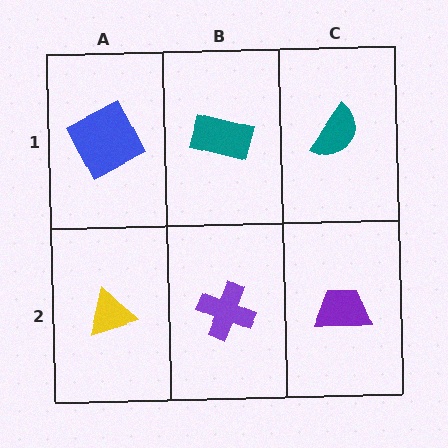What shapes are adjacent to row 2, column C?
A teal semicircle (row 1, column C), a purple cross (row 2, column B).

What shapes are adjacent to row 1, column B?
A purple cross (row 2, column B), a blue square (row 1, column A), a teal semicircle (row 1, column C).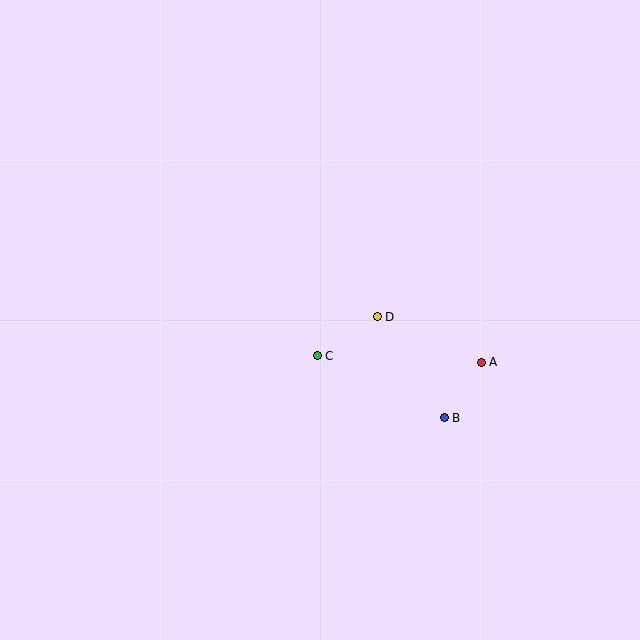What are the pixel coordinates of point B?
Point B is at (444, 418).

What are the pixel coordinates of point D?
Point D is at (377, 317).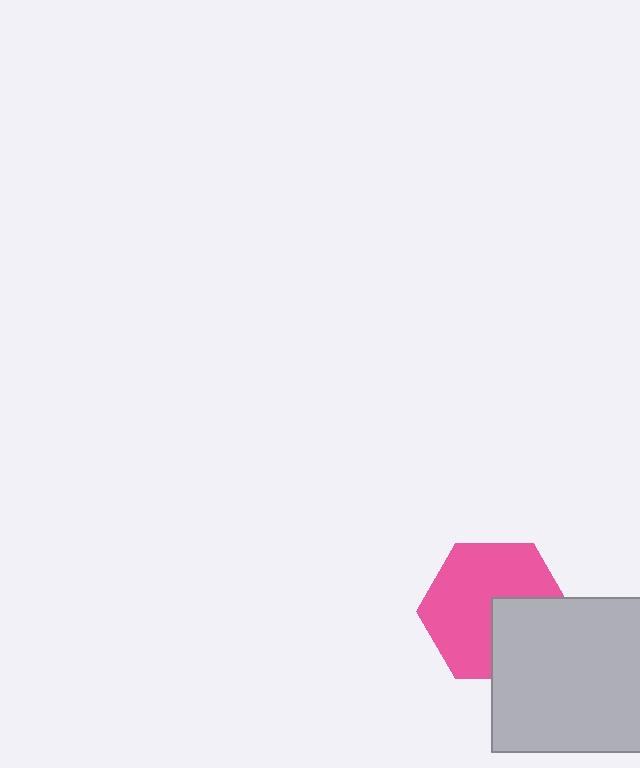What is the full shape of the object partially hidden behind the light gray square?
The partially hidden object is a pink hexagon.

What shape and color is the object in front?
The object in front is a light gray square.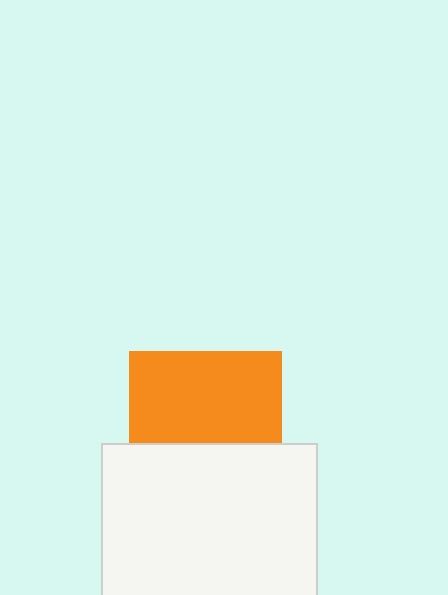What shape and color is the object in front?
The object in front is a white square.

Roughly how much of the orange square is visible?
About half of it is visible (roughly 61%).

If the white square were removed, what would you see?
You would see the complete orange square.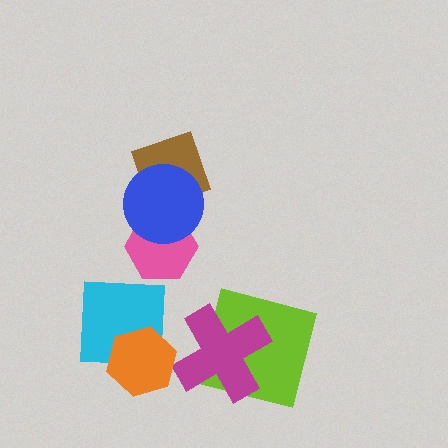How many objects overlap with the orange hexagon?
1 object overlaps with the orange hexagon.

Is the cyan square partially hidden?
Yes, it is partially covered by another shape.